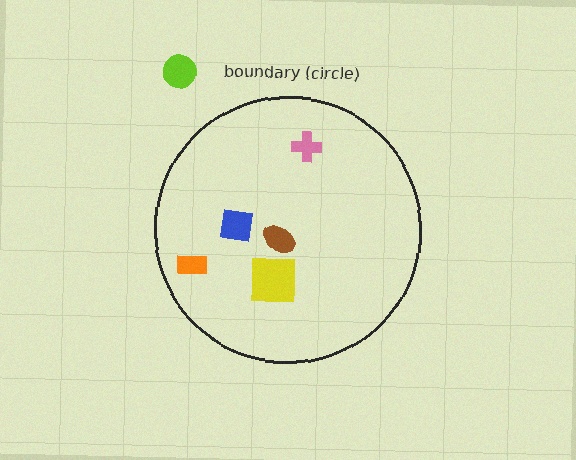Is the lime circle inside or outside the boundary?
Outside.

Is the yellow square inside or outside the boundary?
Inside.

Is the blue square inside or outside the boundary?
Inside.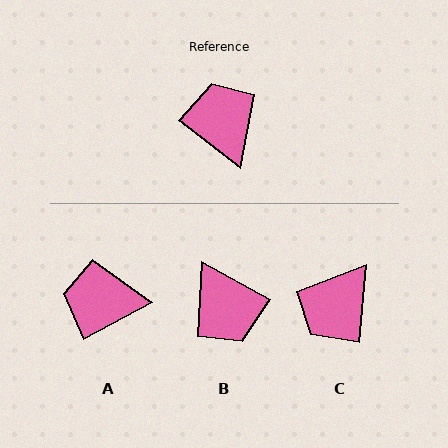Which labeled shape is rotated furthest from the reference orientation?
B, about 172 degrees away.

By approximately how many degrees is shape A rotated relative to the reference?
Approximately 65 degrees counter-clockwise.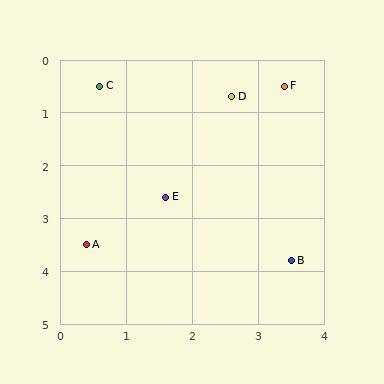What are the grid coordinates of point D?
Point D is at approximately (2.6, 0.7).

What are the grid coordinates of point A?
Point A is at approximately (0.4, 3.5).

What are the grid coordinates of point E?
Point E is at approximately (1.6, 2.6).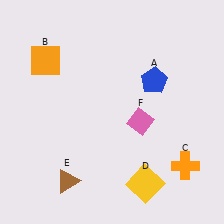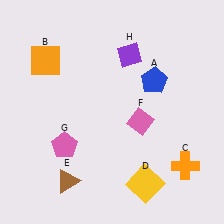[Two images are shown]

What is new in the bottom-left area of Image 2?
A pink pentagon (G) was added in the bottom-left area of Image 2.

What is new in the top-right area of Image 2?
A purple diamond (H) was added in the top-right area of Image 2.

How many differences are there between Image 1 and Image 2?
There are 2 differences between the two images.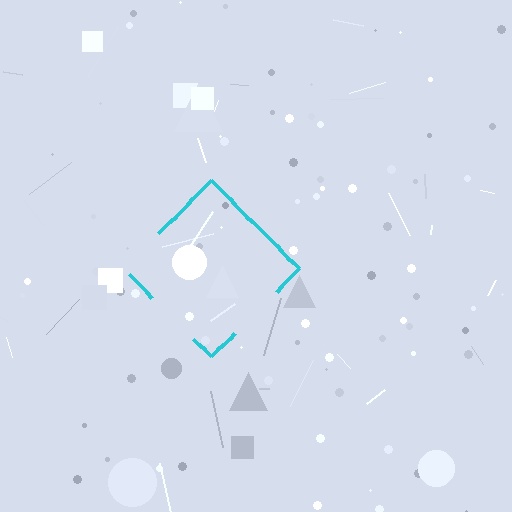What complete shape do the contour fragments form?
The contour fragments form a diamond.